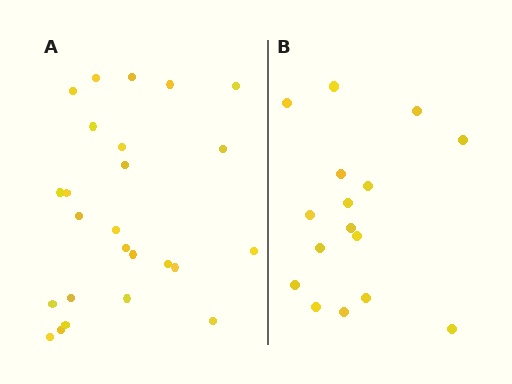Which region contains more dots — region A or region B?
Region A (the left region) has more dots.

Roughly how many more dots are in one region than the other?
Region A has roughly 8 or so more dots than region B.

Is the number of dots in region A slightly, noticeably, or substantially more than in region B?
Region A has substantially more. The ratio is roughly 1.6 to 1.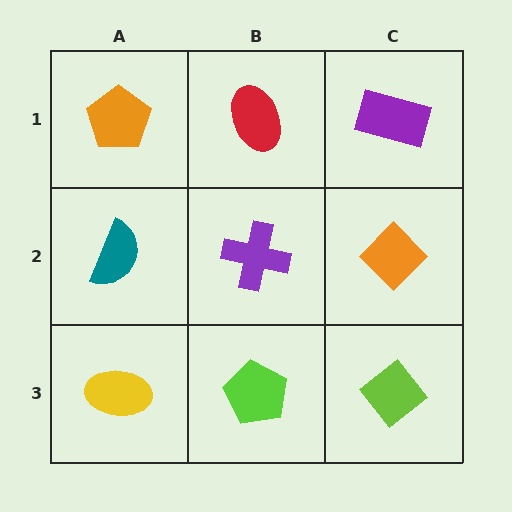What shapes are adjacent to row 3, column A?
A teal semicircle (row 2, column A), a lime pentagon (row 3, column B).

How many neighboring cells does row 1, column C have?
2.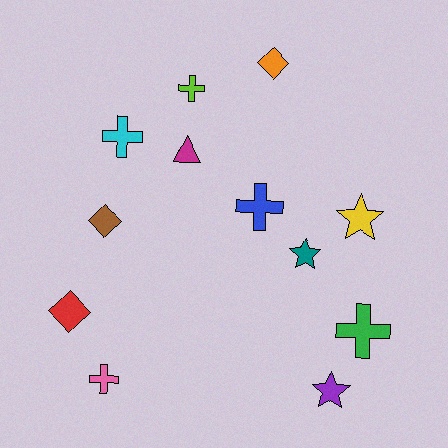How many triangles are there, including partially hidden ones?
There is 1 triangle.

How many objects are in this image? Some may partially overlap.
There are 12 objects.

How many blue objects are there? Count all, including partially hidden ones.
There is 1 blue object.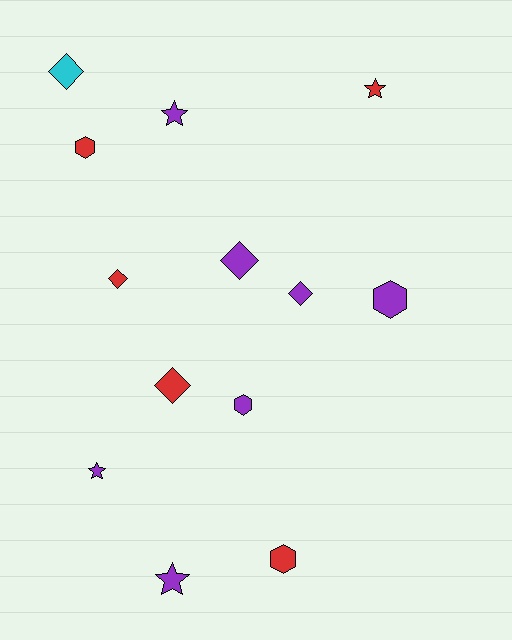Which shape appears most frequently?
Diamond, with 5 objects.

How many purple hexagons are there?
There are 2 purple hexagons.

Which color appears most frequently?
Purple, with 7 objects.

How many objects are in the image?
There are 13 objects.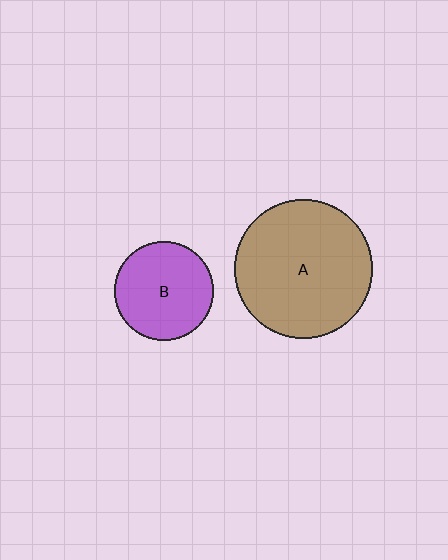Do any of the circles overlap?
No, none of the circles overlap.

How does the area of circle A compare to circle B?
Approximately 2.0 times.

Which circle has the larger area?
Circle A (brown).